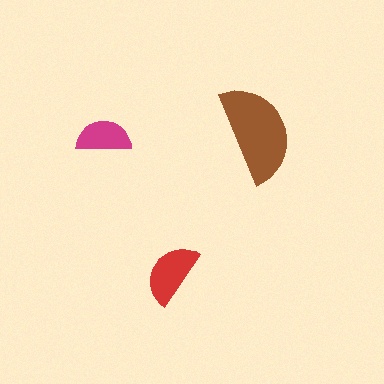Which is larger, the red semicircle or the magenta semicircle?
The red one.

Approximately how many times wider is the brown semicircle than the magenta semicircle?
About 2 times wider.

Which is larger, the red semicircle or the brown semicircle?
The brown one.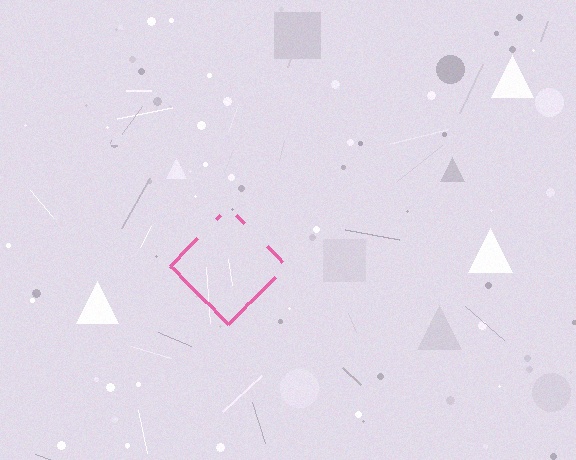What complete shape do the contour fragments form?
The contour fragments form a diamond.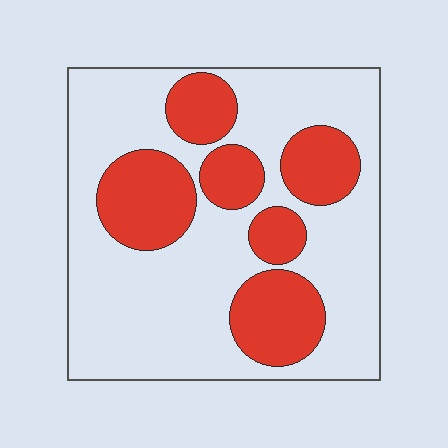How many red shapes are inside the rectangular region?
6.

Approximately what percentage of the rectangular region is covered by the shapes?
Approximately 30%.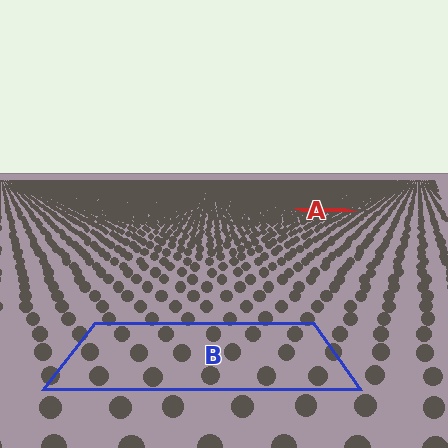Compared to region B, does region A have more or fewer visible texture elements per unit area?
Region A has more texture elements per unit area — they are packed more densely because it is farther away.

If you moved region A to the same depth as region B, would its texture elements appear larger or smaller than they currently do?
They would appear larger. At a closer depth, the same texture elements are projected at a bigger on-screen size.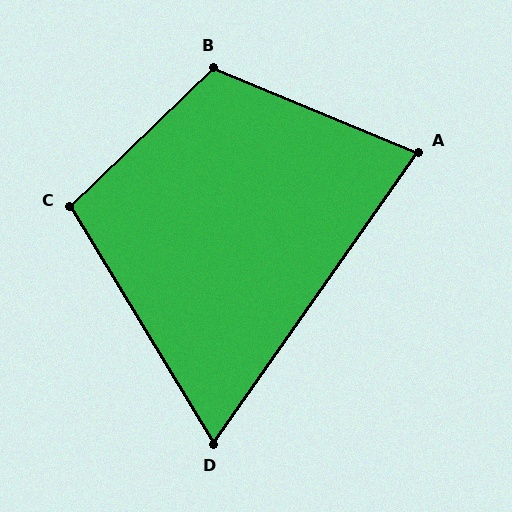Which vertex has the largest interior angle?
B, at approximately 114 degrees.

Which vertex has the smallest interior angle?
D, at approximately 66 degrees.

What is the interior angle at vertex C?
Approximately 103 degrees (obtuse).